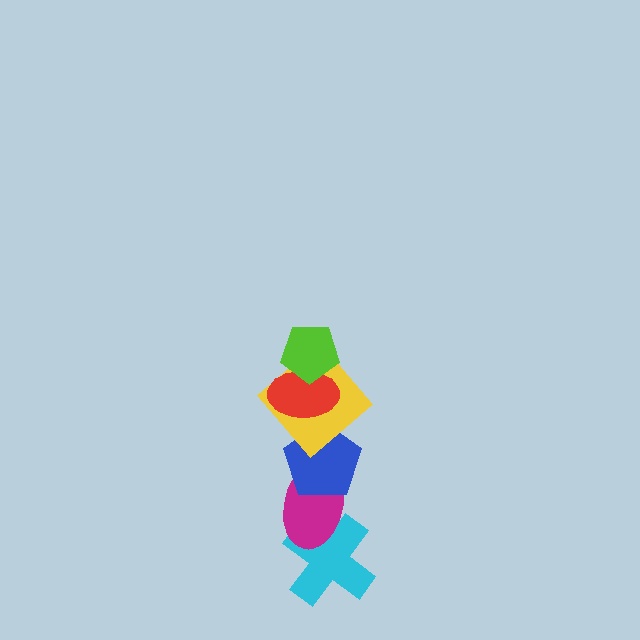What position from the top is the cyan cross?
The cyan cross is 6th from the top.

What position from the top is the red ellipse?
The red ellipse is 2nd from the top.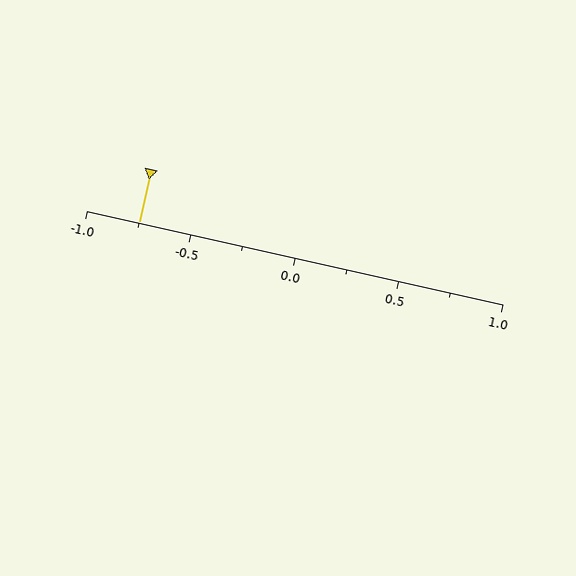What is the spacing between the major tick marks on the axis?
The major ticks are spaced 0.5 apart.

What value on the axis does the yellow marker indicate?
The marker indicates approximately -0.75.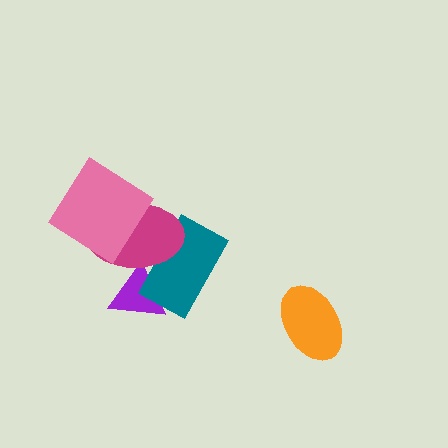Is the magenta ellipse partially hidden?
Yes, it is partially covered by another shape.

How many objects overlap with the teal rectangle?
2 objects overlap with the teal rectangle.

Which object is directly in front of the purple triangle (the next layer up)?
The teal rectangle is directly in front of the purple triangle.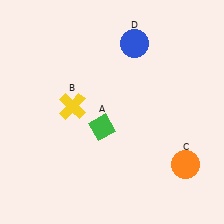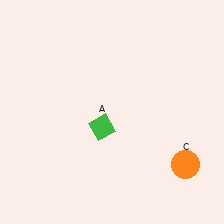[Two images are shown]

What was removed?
The blue circle (D), the yellow cross (B) were removed in Image 2.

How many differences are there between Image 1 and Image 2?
There are 2 differences between the two images.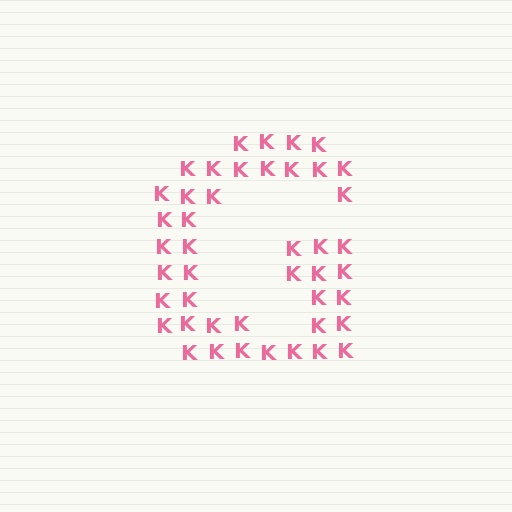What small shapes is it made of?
It is made of small letter K's.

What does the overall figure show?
The overall figure shows the letter G.